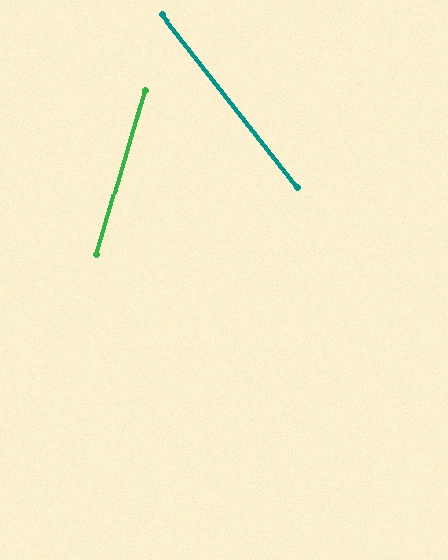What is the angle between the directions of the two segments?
Approximately 54 degrees.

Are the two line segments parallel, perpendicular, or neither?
Neither parallel nor perpendicular — they differ by about 54°.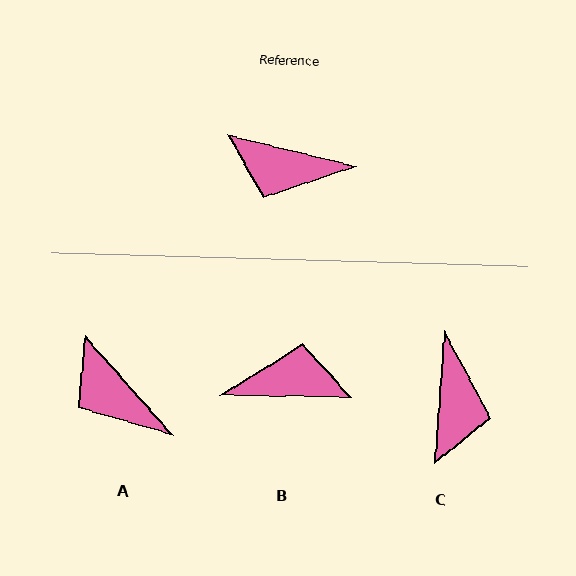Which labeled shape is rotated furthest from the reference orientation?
B, about 167 degrees away.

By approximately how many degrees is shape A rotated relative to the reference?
Approximately 35 degrees clockwise.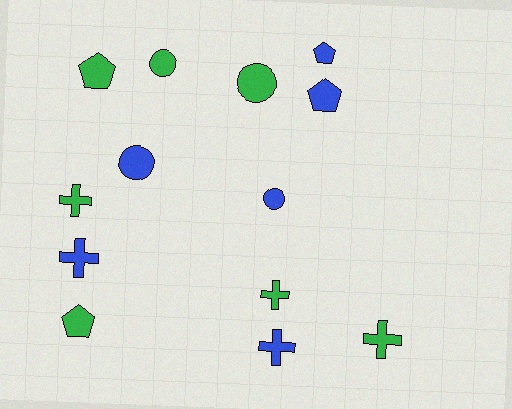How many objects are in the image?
There are 13 objects.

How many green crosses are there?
There are 3 green crosses.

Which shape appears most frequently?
Cross, with 5 objects.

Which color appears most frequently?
Green, with 7 objects.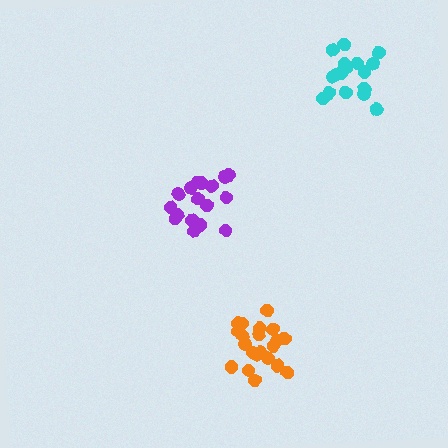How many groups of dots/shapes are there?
There are 3 groups.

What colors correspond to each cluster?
The clusters are colored: orange, purple, cyan.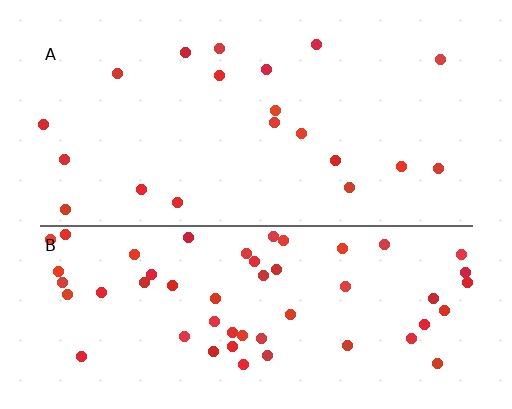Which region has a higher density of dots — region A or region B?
B (the bottom).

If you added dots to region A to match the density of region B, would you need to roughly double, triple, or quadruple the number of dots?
Approximately triple.